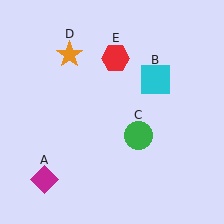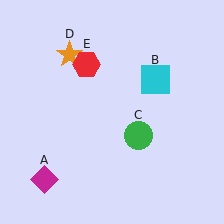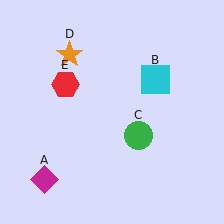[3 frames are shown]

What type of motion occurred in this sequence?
The red hexagon (object E) rotated counterclockwise around the center of the scene.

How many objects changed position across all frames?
1 object changed position: red hexagon (object E).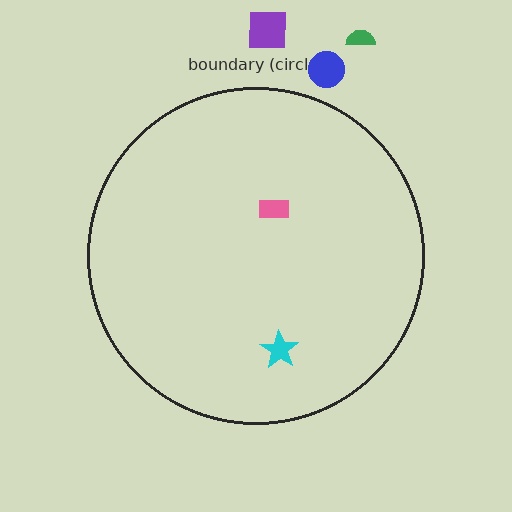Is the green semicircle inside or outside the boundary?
Outside.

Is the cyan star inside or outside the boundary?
Inside.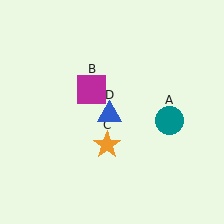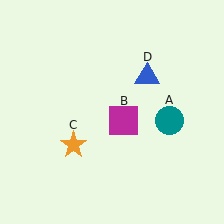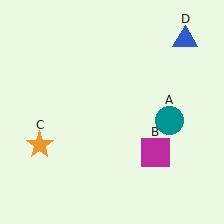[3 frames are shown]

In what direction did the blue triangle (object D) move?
The blue triangle (object D) moved up and to the right.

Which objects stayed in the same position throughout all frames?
Teal circle (object A) remained stationary.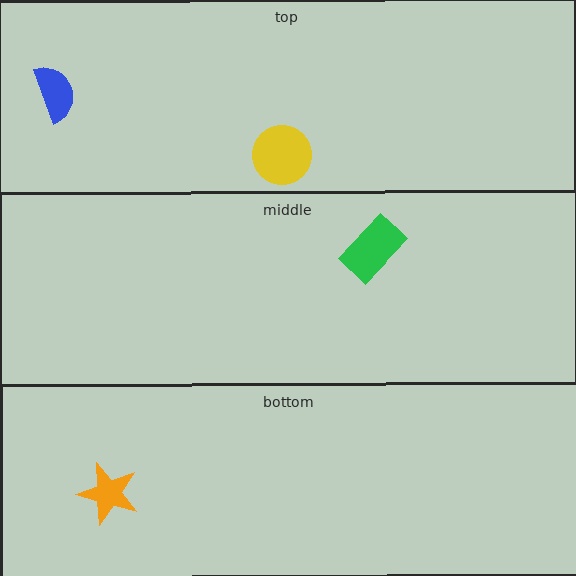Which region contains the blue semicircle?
The top region.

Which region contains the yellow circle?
The top region.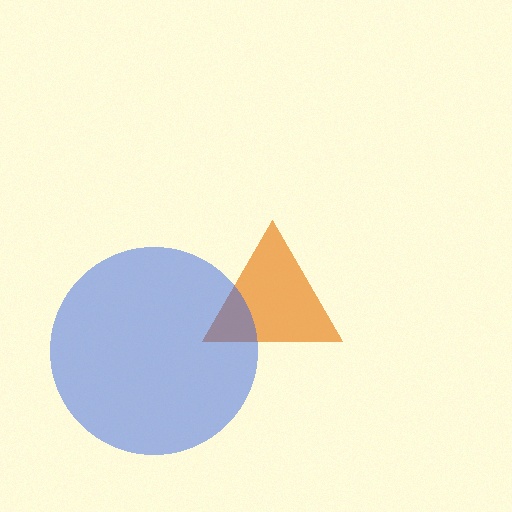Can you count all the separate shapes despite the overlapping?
Yes, there are 2 separate shapes.